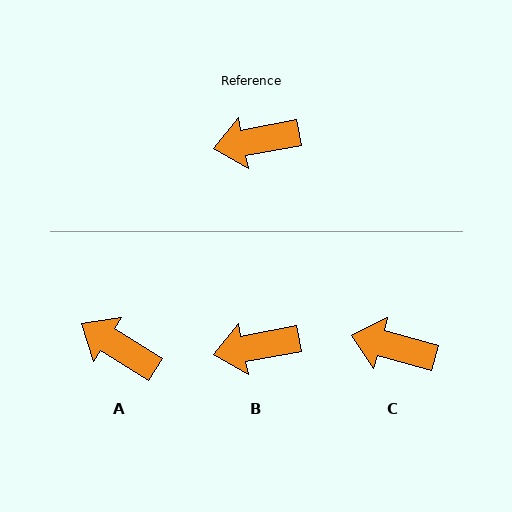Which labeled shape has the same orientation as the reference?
B.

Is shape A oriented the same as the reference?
No, it is off by about 43 degrees.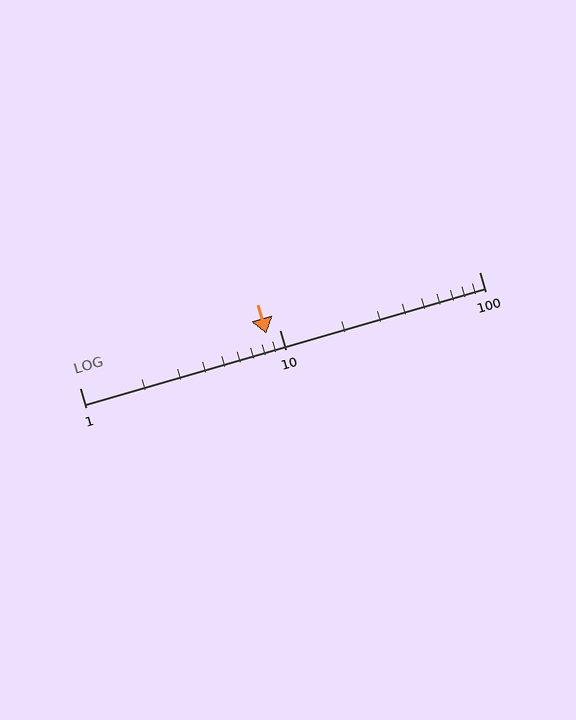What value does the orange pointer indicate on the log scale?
The pointer indicates approximately 8.6.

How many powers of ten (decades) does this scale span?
The scale spans 2 decades, from 1 to 100.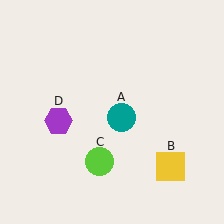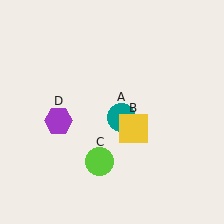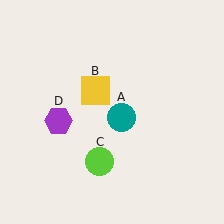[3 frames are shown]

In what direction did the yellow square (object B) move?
The yellow square (object B) moved up and to the left.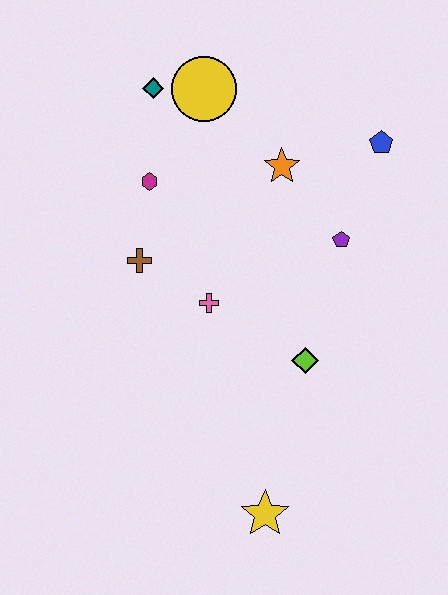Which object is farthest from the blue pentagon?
The yellow star is farthest from the blue pentagon.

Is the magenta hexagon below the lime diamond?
No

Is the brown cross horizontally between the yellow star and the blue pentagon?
No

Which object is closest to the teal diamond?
The yellow circle is closest to the teal diamond.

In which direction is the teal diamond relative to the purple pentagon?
The teal diamond is to the left of the purple pentagon.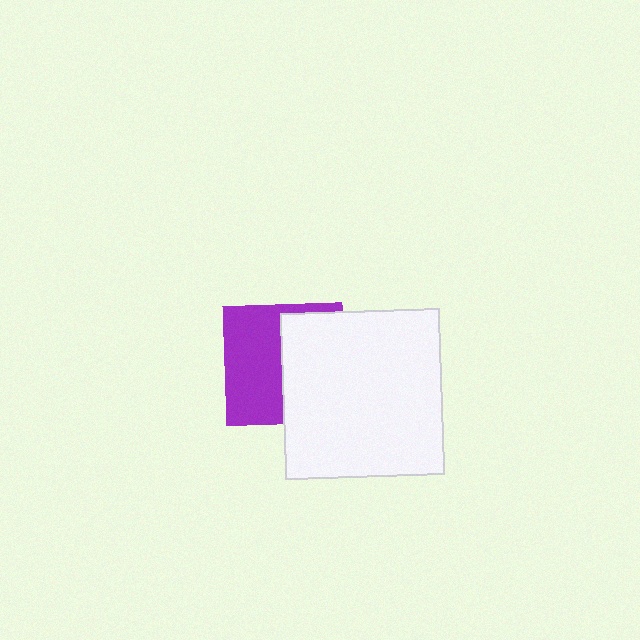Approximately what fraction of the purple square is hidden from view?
Roughly 50% of the purple square is hidden behind the white rectangle.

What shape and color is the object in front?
The object in front is a white rectangle.